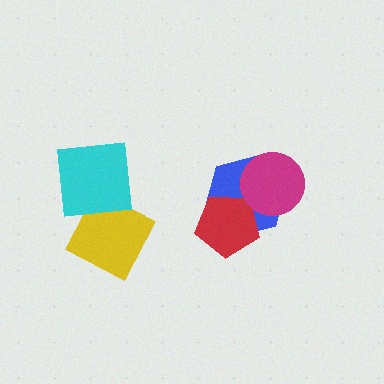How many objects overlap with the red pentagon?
1 object overlaps with the red pentagon.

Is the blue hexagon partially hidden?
Yes, it is partially covered by another shape.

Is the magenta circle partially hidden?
No, no other shape covers it.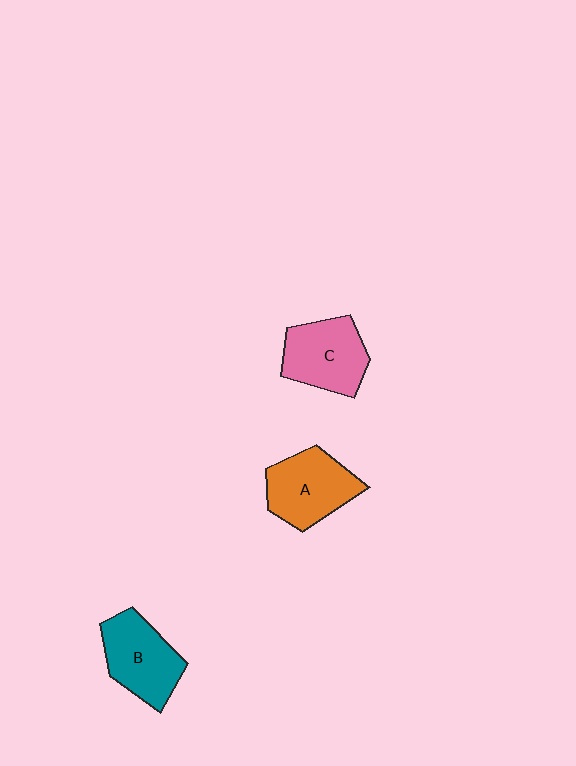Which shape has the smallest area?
Shape C (pink).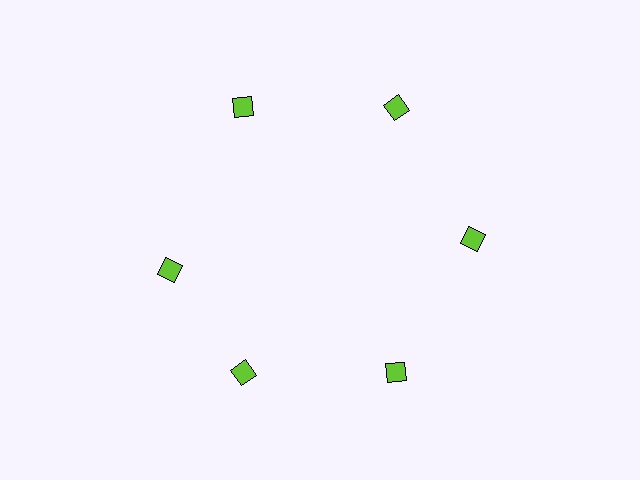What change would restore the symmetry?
The symmetry would be restored by rotating it back into even spacing with its neighbors so that all 6 diamonds sit at equal angles and equal distance from the center.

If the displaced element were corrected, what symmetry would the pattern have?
It would have 6-fold rotational symmetry — the pattern would map onto itself every 60 degrees.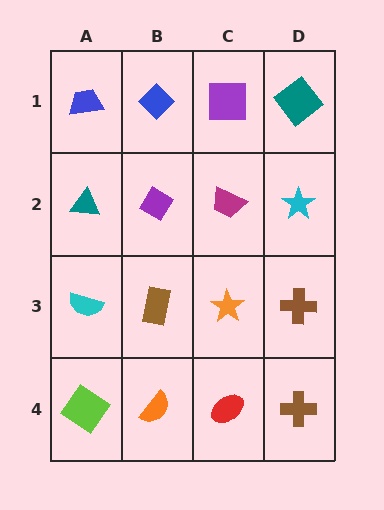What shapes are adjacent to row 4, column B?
A brown rectangle (row 3, column B), a lime diamond (row 4, column A), a red ellipse (row 4, column C).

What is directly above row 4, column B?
A brown rectangle.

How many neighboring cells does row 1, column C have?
3.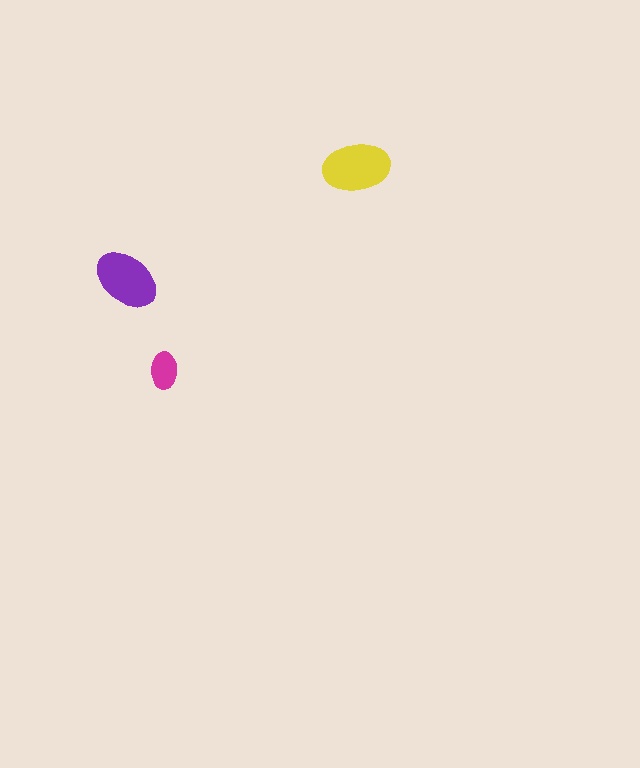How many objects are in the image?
There are 3 objects in the image.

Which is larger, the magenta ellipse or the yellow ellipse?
The yellow one.